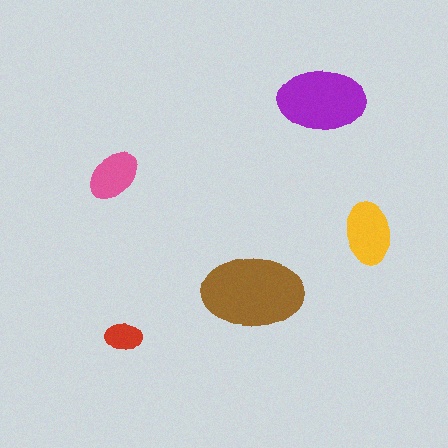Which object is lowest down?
The red ellipse is bottommost.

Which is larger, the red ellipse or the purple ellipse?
The purple one.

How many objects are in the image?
There are 5 objects in the image.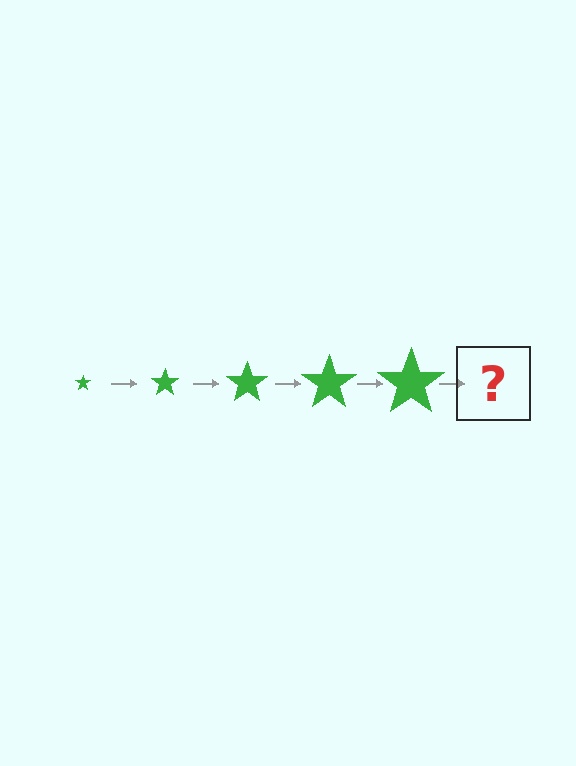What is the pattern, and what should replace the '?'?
The pattern is that the star gets progressively larger each step. The '?' should be a green star, larger than the previous one.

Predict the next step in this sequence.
The next step is a green star, larger than the previous one.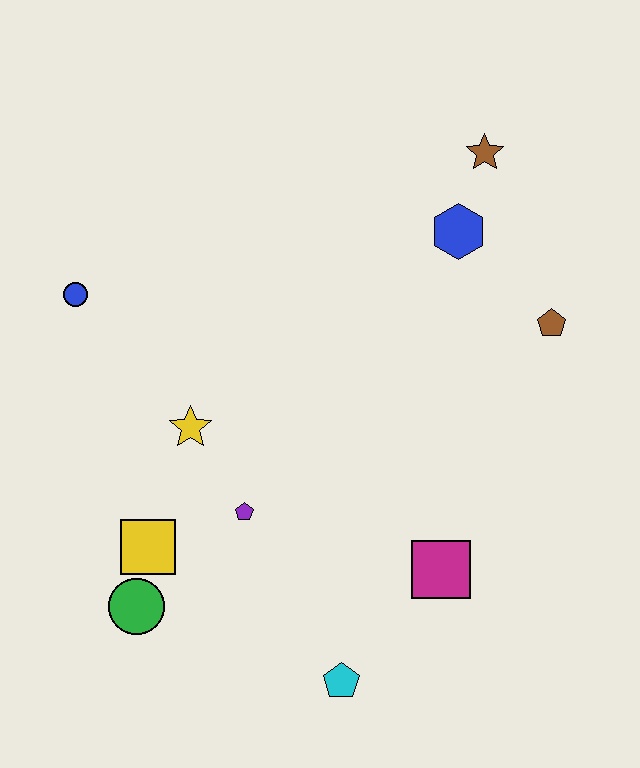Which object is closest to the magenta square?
The cyan pentagon is closest to the magenta square.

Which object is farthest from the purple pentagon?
The brown star is farthest from the purple pentagon.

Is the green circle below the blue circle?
Yes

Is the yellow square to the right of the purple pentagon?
No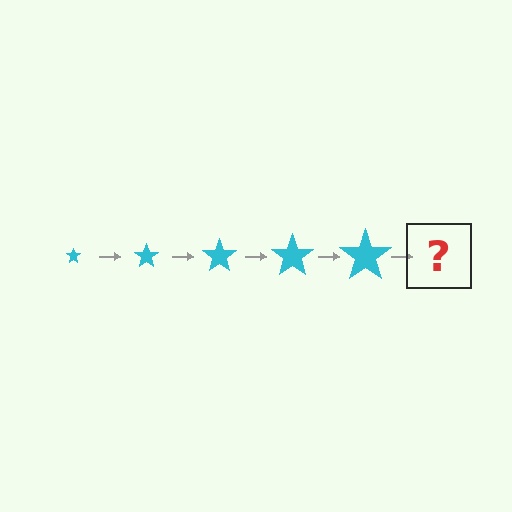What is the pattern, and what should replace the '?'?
The pattern is that the star gets progressively larger each step. The '?' should be a cyan star, larger than the previous one.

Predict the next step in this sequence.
The next step is a cyan star, larger than the previous one.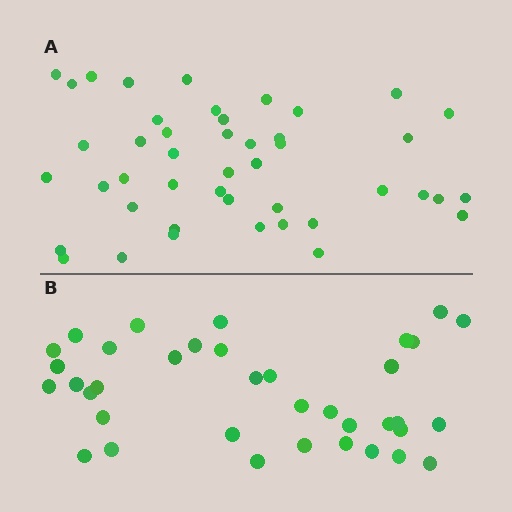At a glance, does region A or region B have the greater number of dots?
Region A (the top region) has more dots.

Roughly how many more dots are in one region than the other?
Region A has roughly 8 or so more dots than region B.